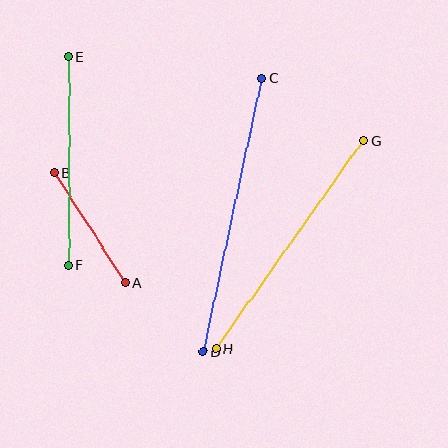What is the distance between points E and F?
The distance is approximately 209 pixels.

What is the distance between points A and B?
The distance is approximately 131 pixels.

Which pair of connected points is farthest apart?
Points C and D are farthest apart.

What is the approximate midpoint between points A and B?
The midpoint is at approximately (90, 228) pixels.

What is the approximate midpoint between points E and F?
The midpoint is at approximately (68, 161) pixels.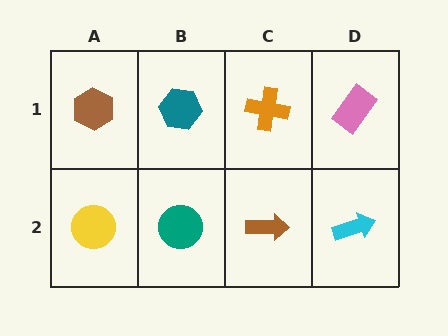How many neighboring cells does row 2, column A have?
2.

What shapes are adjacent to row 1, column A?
A yellow circle (row 2, column A), a teal hexagon (row 1, column B).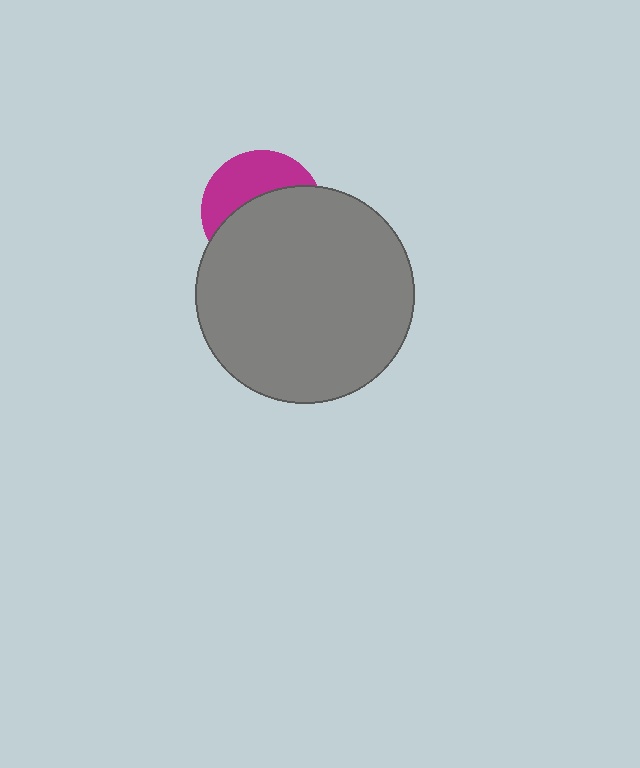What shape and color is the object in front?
The object in front is a gray circle.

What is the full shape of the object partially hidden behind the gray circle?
The partially hidden object is a magenta circle.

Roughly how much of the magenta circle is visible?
A small part of it is visible (roughly 40%).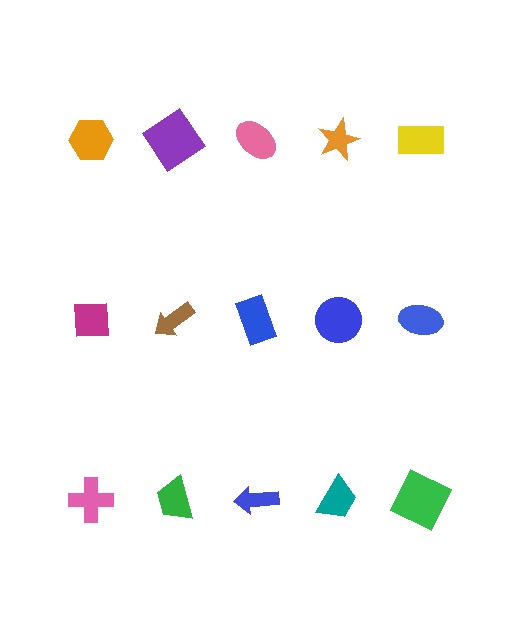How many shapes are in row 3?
5 shapes.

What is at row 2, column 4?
A blue circle.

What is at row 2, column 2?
A brown arrow.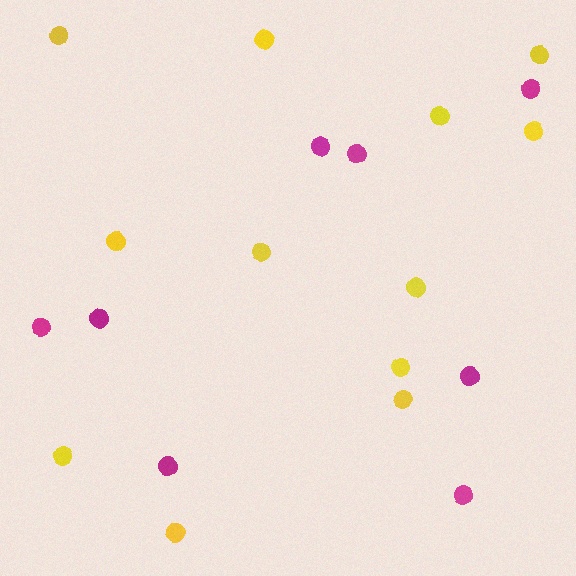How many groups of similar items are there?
There are 2 groups: one group of yellow circles (12) and one group of magenta circles (8).